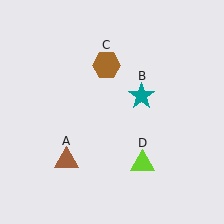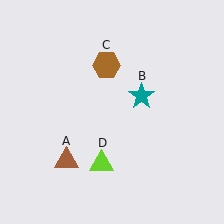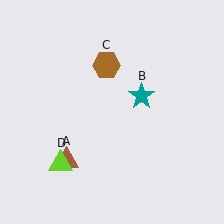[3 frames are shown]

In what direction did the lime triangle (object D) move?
The lime triangle (object D) moved left.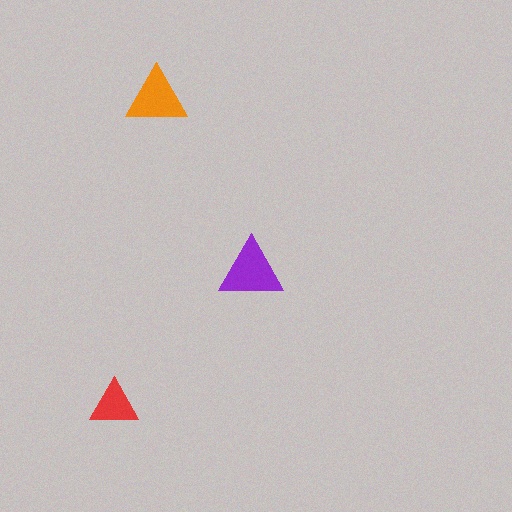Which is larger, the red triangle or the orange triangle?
The orange one.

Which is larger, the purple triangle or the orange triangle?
The purple one.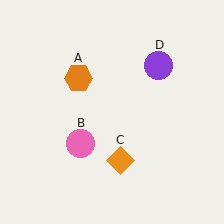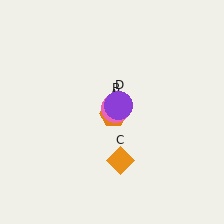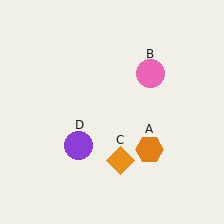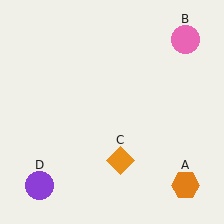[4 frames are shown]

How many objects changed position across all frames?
3 objects changed position: orange hexagon (object A), pink circle (object B), purple circle (object D).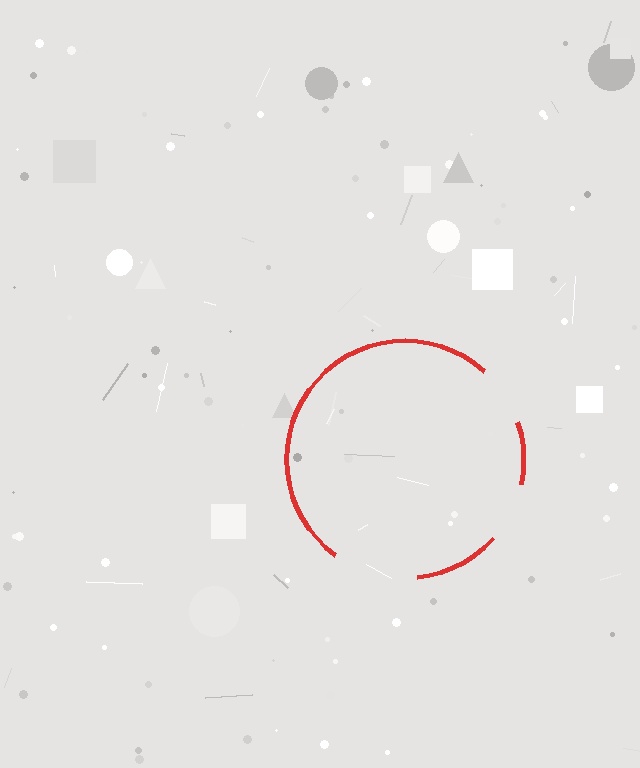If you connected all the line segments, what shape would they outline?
They would outline a circle.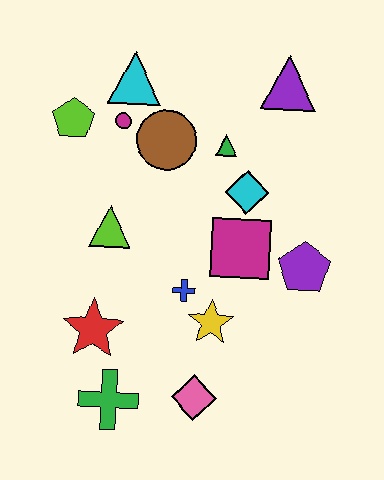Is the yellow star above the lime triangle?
No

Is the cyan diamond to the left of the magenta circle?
No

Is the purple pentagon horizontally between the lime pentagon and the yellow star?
No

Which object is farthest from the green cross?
The purple triangle is farthest from the green cross.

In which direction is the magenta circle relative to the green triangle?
The magenta circle is to the left of the green triangle.